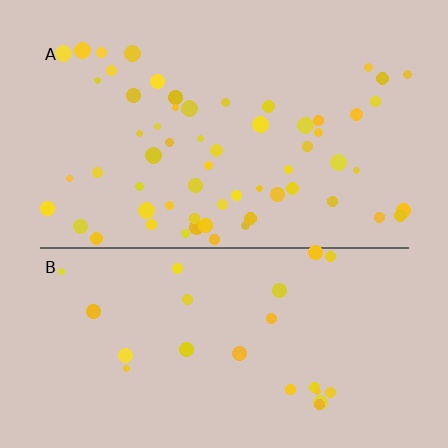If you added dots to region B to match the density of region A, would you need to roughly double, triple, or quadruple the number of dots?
Approximately double.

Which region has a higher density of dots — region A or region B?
A (the top).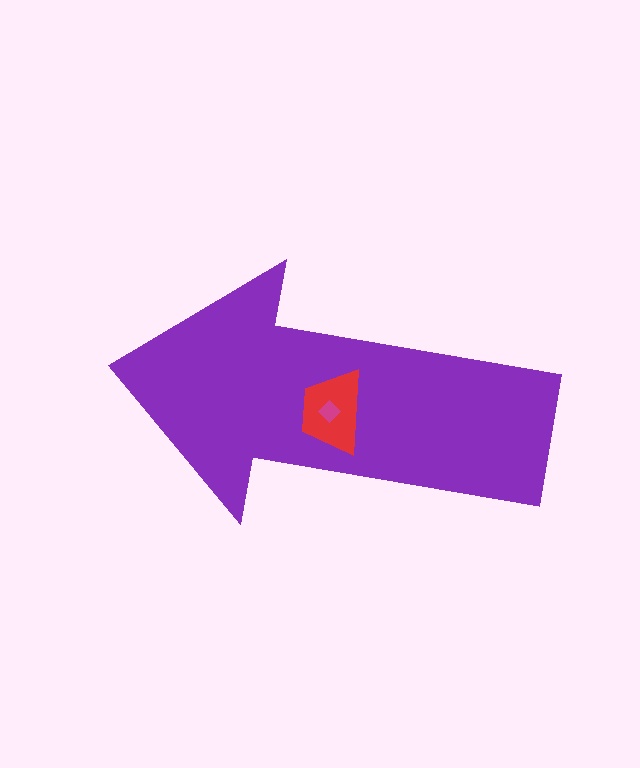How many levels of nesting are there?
3.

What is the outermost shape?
The purple arrow.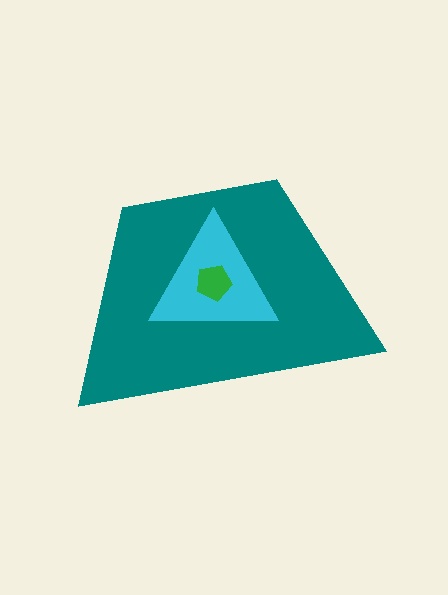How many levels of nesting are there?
3.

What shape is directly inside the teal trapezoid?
The cyan triangle.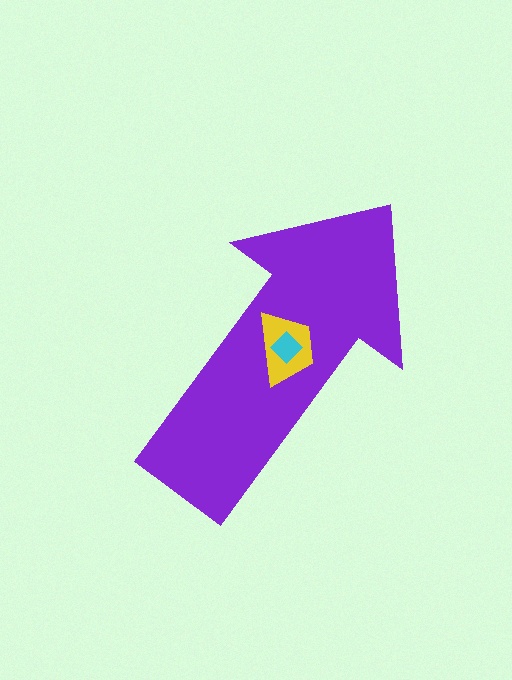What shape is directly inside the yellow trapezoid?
The cyan diamond.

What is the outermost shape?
The purple arrow.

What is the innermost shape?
The cyan diamond.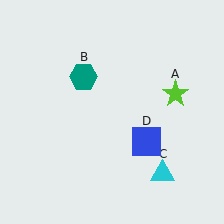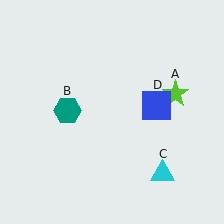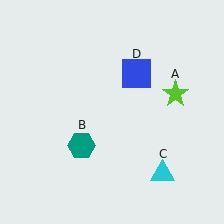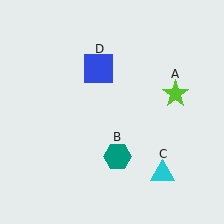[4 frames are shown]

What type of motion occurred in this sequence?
The teal hexagon (object B), blue square (object D) rotated counterclockwise around the center of the scene.